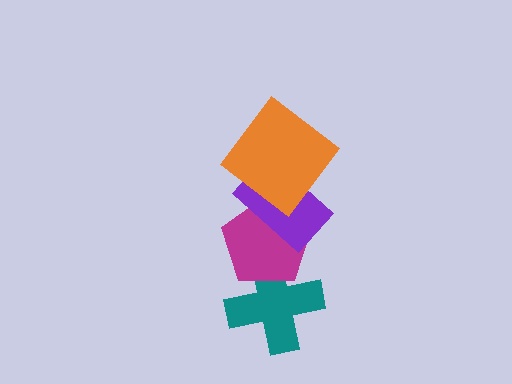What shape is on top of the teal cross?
The magenta pentagon is on top of the teal cross.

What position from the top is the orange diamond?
The orange diamond is 1st from the top.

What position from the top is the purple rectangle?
The purple rectangle is 2nd from the top.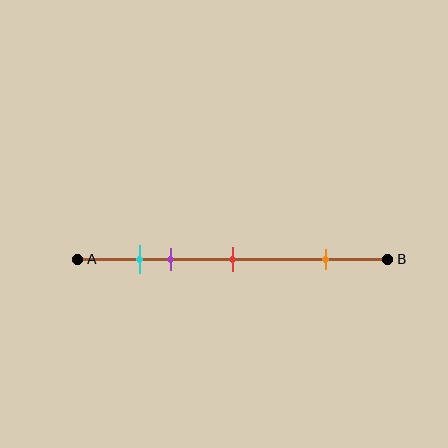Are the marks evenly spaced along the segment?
No, the marks are not evenly spaced.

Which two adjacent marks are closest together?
The cyan and purple marks are the closest adjacent pair.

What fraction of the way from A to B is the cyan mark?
The cyan mark is approximately 20% (0.2) of the way from A to B.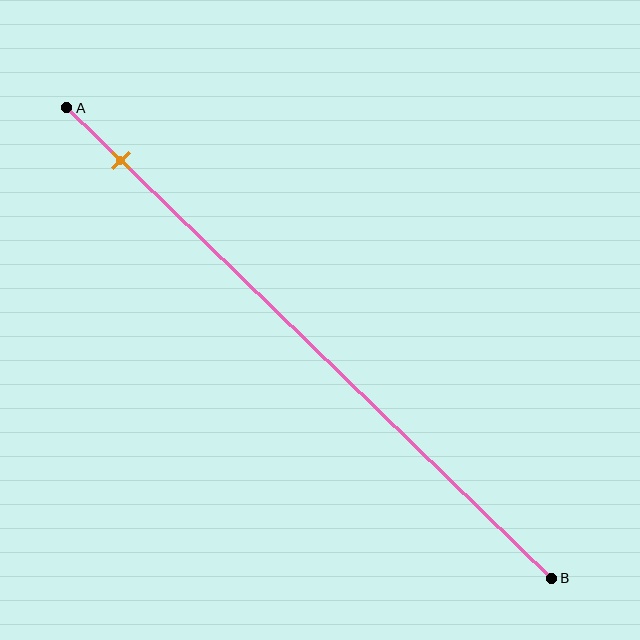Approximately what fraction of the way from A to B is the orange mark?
The orange mark is approximately 10% of the way from A to B.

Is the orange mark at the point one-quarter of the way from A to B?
No, the mark is at about 10% from A, not at the 25% one-quarter point.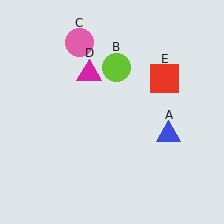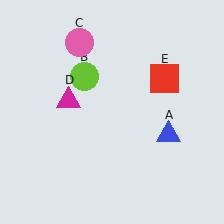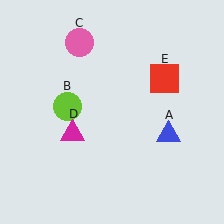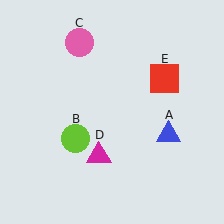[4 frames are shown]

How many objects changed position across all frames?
2 objects changed position: lime circle (object B), magenta triangle (object D).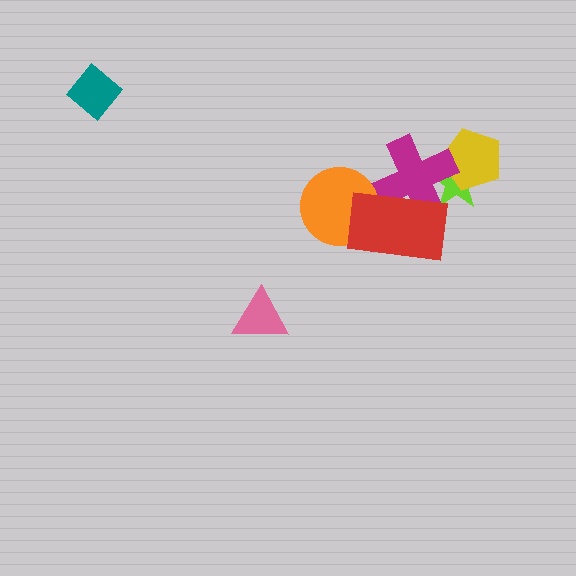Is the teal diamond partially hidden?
No, no other shape covers it.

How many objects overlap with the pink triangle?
0 objects overlap with the pink triangle.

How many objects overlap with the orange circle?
1 object overlaps with the orange circle.